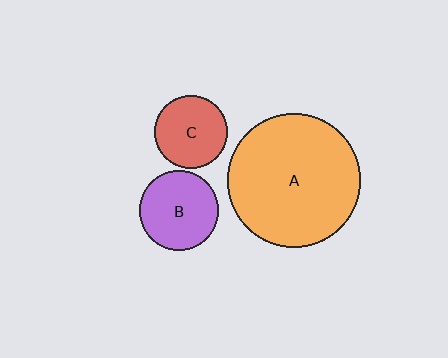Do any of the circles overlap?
No, none of the circles overlap.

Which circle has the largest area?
Circle A (orange).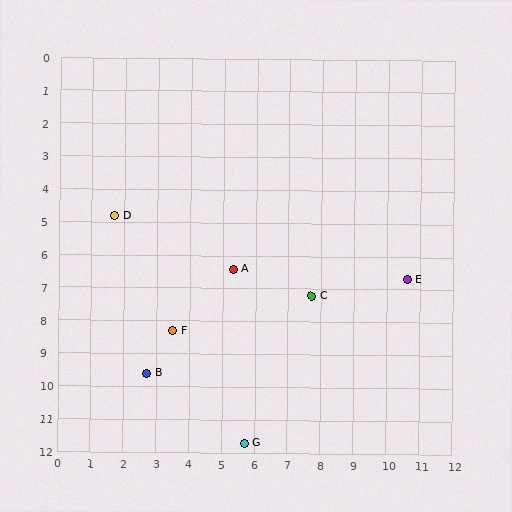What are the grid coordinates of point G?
Point G is at approximately (5.7, 11.7).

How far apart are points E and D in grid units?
Points E and D are about 9.1 grid units apart.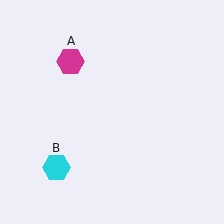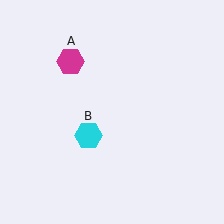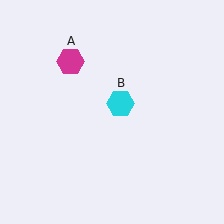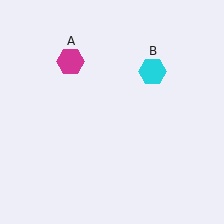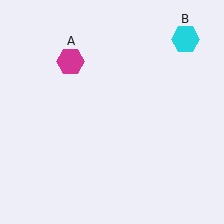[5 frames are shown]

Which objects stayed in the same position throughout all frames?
Magenta hexagon (object A) remained stationary.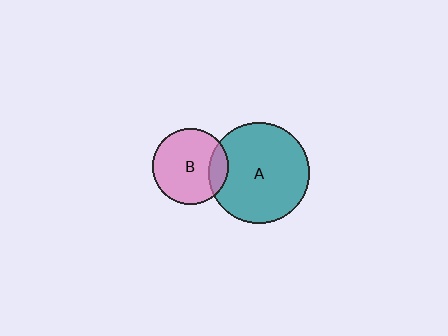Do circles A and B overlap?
Yes.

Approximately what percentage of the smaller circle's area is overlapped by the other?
Approximately 15%.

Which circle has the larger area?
Circle A (teal).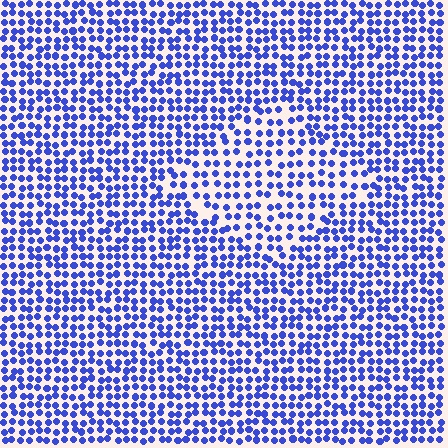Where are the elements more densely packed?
The elements are more densely packed outside the diamond boundary.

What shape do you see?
I see a diamond.